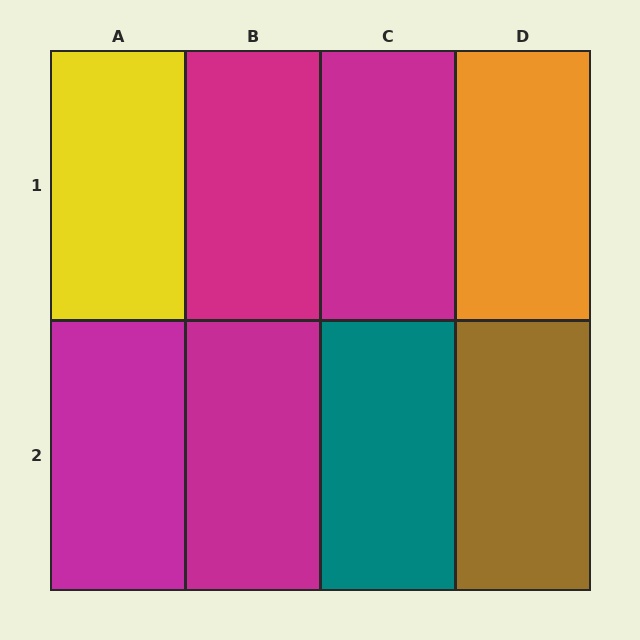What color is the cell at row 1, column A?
Yellow.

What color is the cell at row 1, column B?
Magenta.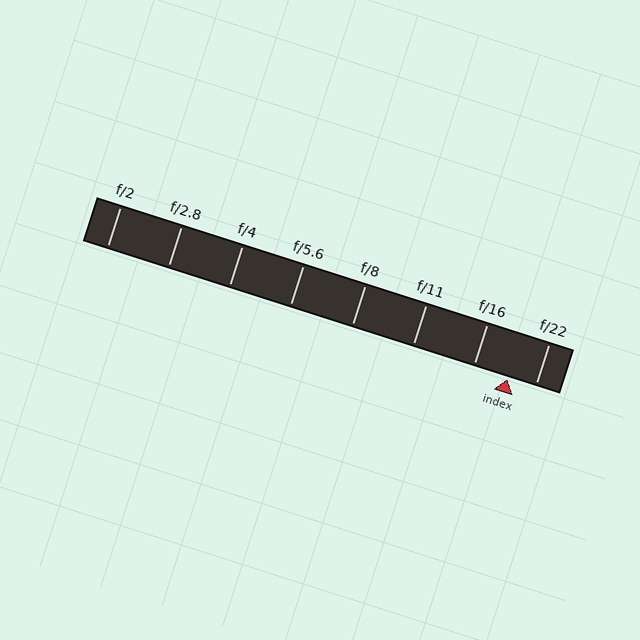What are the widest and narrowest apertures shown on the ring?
The widest aperture shown is f/2 and the narrowest is f/22.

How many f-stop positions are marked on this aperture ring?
There are 8 f-stop positions marked.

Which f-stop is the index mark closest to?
The index mark is closest to f/22.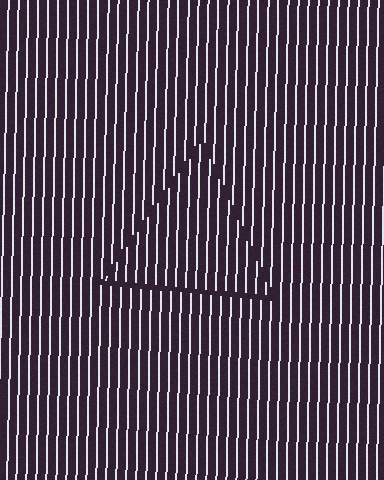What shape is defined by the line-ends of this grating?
An illusory triangle. The interior of the shape contains the same grating, shifted by half a period — the contour is defined by the phase discontinuity where line-ends from the inner and outer gratings abut.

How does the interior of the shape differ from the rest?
The interior of the shape contains the same grating, shifted by half a period — the contour is defined by the phase discontinuity where line-ends from the inner and outer gratings abut.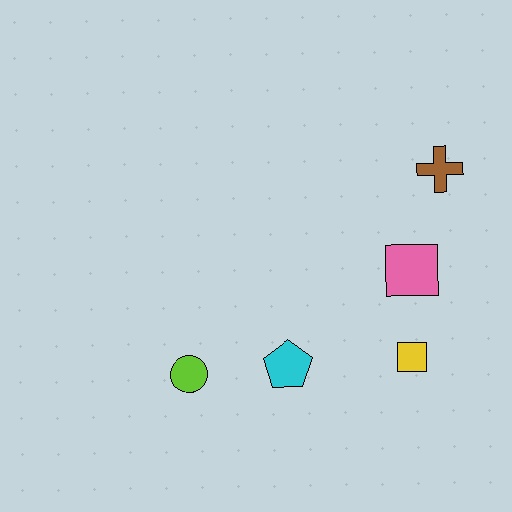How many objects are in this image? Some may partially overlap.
There are 5 objects.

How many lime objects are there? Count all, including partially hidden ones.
There is 1 lime object.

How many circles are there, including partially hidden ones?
There is 1 circle.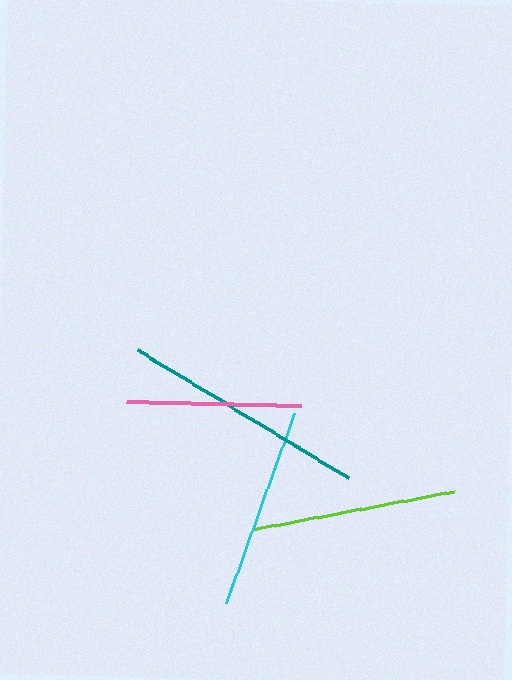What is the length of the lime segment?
The lime segment is approximately 206 pixels long.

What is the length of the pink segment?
The pink segment is approximately 176 pixels long.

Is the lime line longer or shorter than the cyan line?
The lime line is longer than the cyan line.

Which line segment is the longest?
The teal line is the longest at approximately 247 pixels.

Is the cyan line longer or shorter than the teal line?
The teal line is longer than the cyan line.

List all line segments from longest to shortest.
From longest to shortest: teal, lime, cyan, pink.